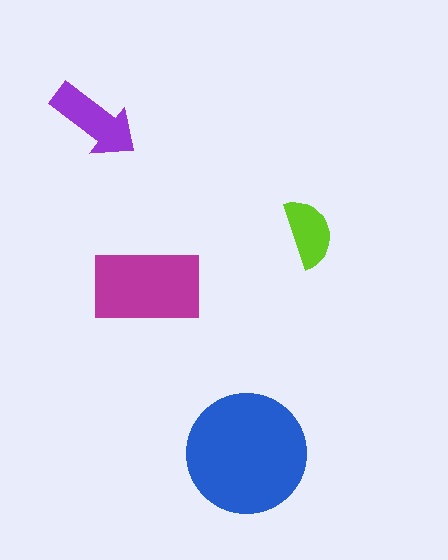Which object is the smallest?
The lime semicircle.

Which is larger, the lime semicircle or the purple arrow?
The purple arrow.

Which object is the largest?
The blue circle.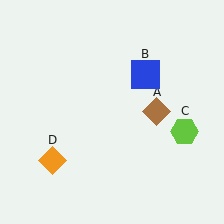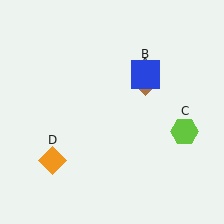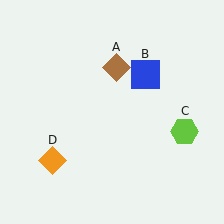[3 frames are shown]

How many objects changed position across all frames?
1 object changed position: brown diamond (object A).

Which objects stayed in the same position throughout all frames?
Blue square (object B) and lime hexagon (object C) and orange diamond (object D) remained stationary.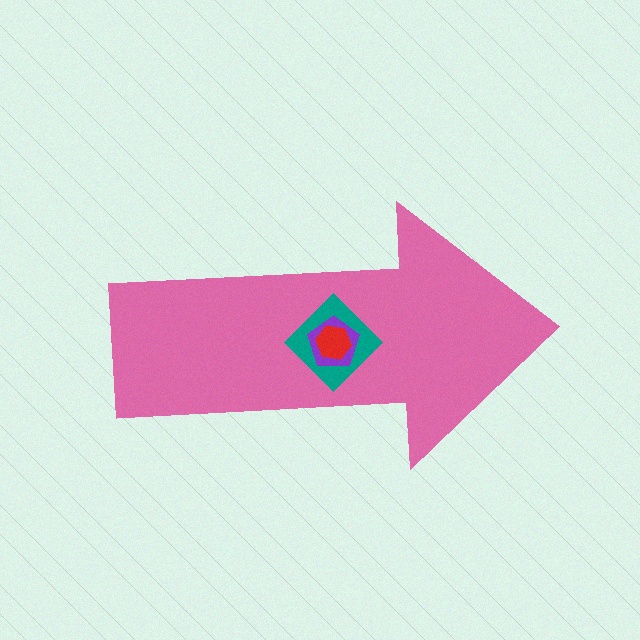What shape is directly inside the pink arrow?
The teal diamond.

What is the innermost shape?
The red hexagon.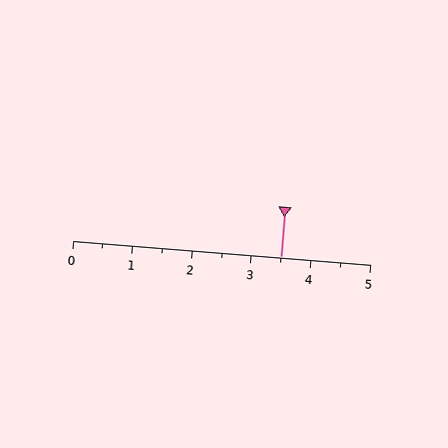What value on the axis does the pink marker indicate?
The marker indicates approximately 3.5.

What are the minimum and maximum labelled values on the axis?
The axis runs from 0 to 5.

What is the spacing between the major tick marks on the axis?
The major ticks are spaced 1 apart.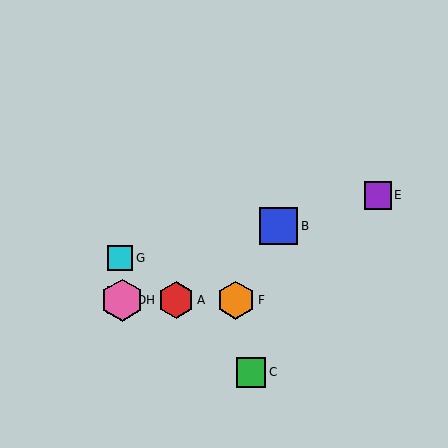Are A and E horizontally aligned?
No, A is at y≈300 and E is at y≈195.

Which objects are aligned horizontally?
Objects A, D, F, H are aligned horizontally.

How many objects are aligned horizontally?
4 objects (A, D, F, H) are aligned horizontally.